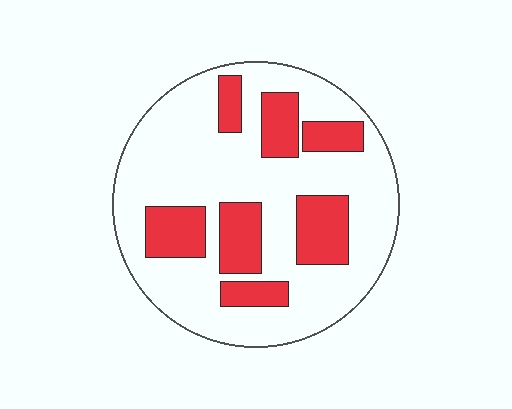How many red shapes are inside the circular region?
7.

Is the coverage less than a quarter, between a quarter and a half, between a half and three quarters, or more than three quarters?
Between a quarter and a half.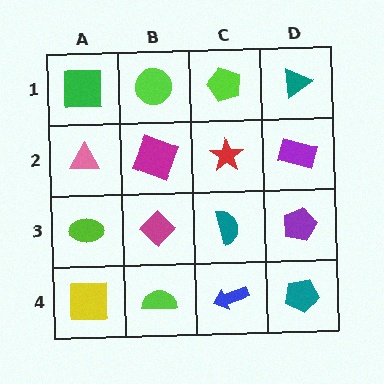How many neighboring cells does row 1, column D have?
2.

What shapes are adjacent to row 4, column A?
A lime ellipse (row 3, column A), a lime semicircle (row 4, column B).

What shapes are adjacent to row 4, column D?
A purple pentagon (row 3, column D), a blue arrow (row 4, column C).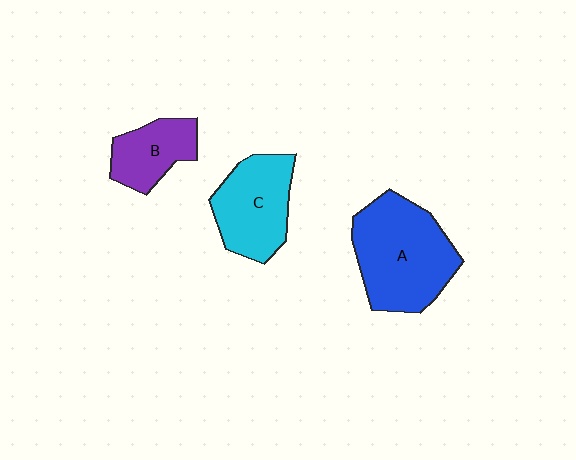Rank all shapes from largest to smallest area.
From largest to smallest: A (blue), C (cyan), B (purple).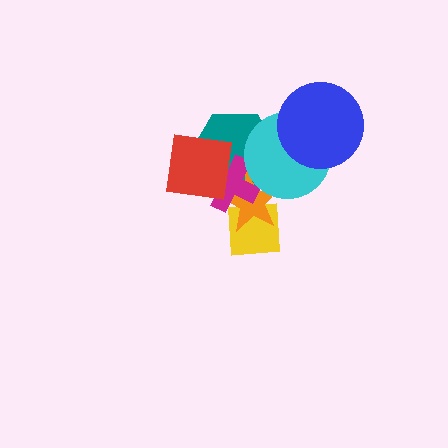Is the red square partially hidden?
No, no other shape covers it.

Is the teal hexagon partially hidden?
Yes, it is partially covered by another shape.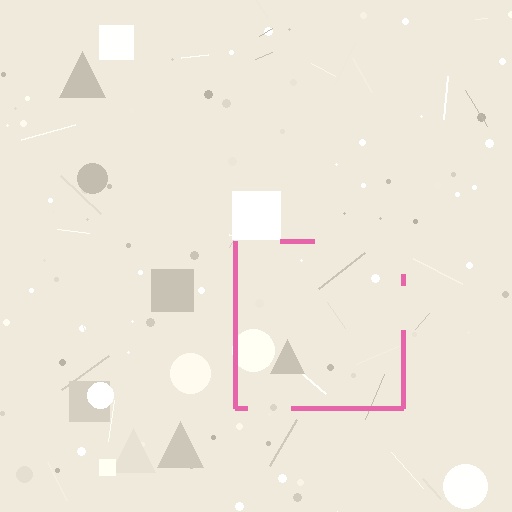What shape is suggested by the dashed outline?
The dashed outline suggests a square.